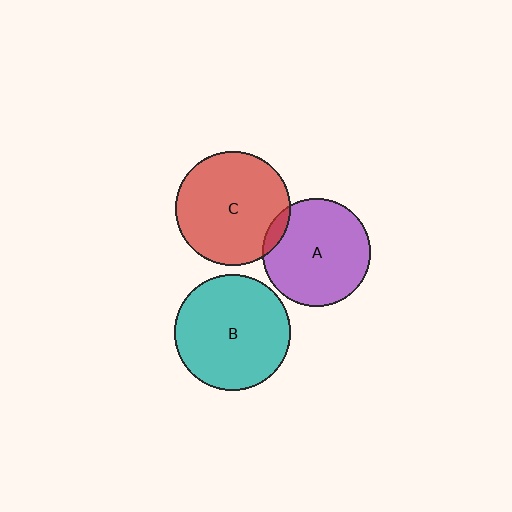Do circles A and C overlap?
Yes.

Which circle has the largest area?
Circle B (teal).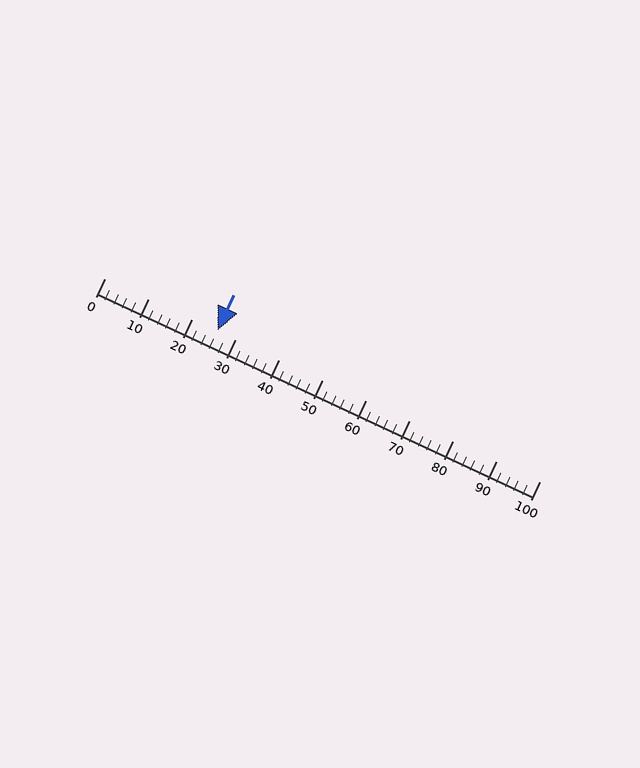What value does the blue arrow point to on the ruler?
The blue arrow points to approximately 26.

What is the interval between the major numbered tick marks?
The major tick marks are spaced 10 units apart.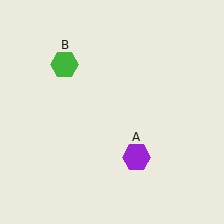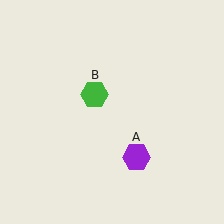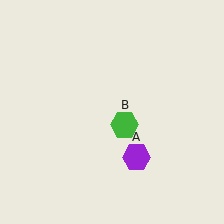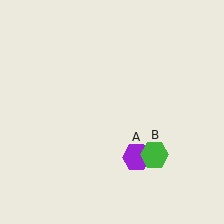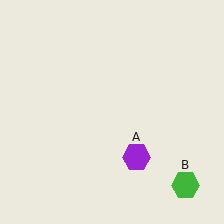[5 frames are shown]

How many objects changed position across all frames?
1 object changed position: green hexagon (object B).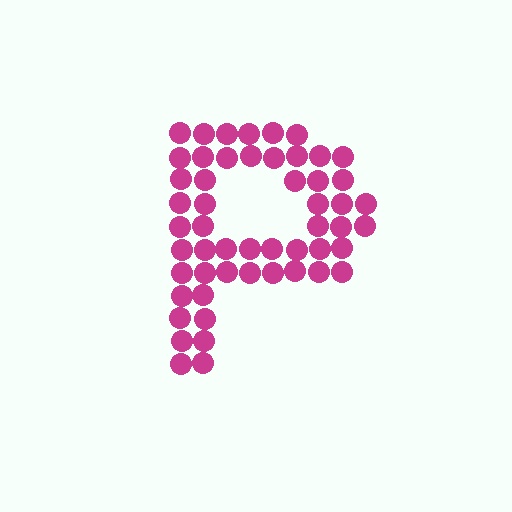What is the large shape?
The large shape is the letter P.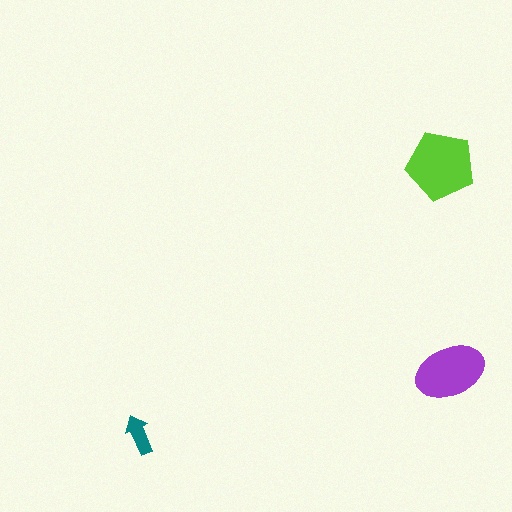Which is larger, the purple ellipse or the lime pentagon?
The lime pentagon.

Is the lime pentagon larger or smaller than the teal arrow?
Larger.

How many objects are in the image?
There are 3 objects in the image.